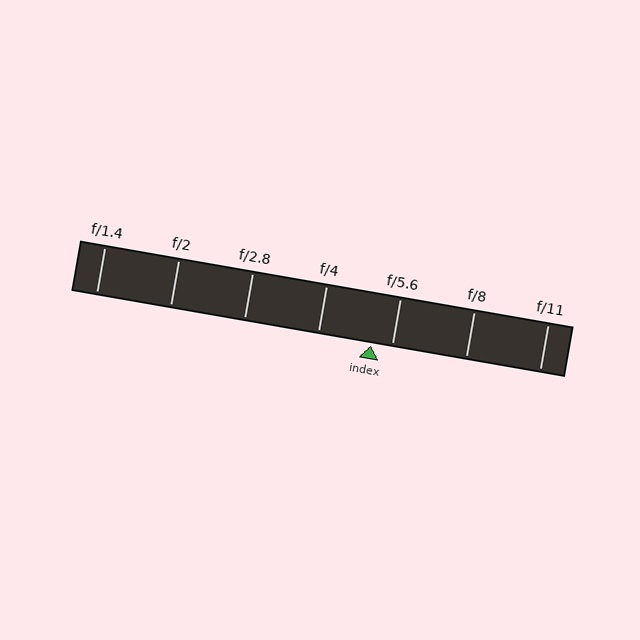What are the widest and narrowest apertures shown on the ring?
The widest aperture shown is f/1.4 and the narrowest is f/11.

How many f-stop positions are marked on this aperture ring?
There are 7 f-stop positions marked.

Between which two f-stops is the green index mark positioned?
The index mark is between f/4 and f/5.6.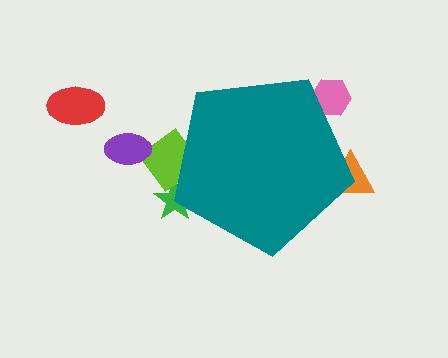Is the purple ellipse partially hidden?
No, the purple ellipse is fully visible.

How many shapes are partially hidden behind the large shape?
4 shapes are partially hidden.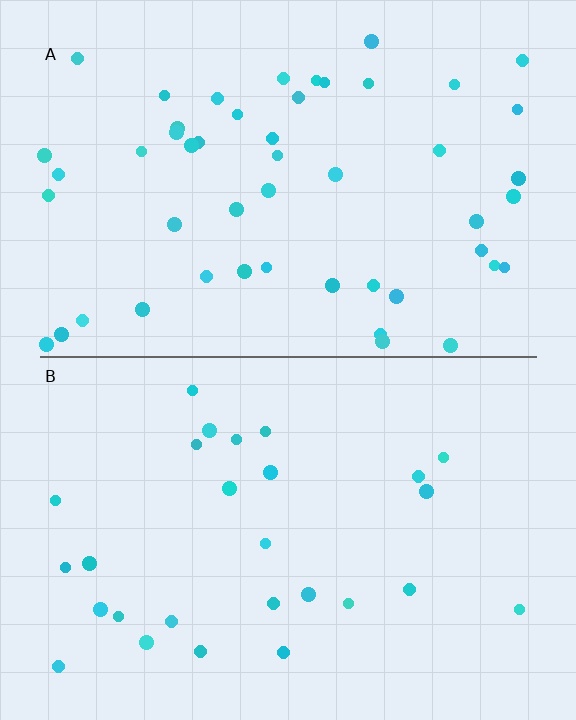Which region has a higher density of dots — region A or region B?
A (the top).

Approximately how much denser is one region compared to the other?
Approximately 1.8× — region A over region B.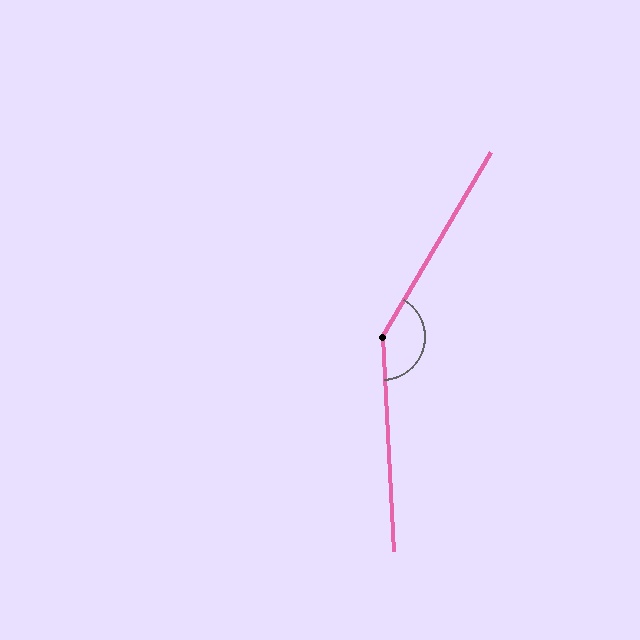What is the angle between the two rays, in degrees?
Approximately 146 degrees.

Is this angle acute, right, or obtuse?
It is obtuse.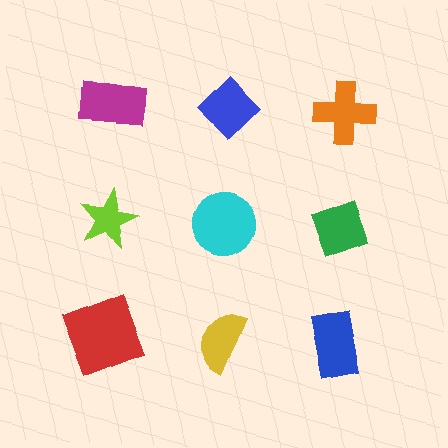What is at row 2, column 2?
A cyan circle.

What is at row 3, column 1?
A red square.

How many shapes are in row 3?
3 shapes.